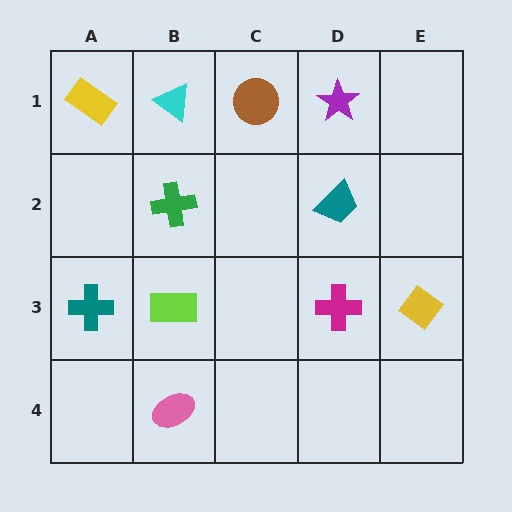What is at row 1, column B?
A cyan triangle.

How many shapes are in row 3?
4 shapes.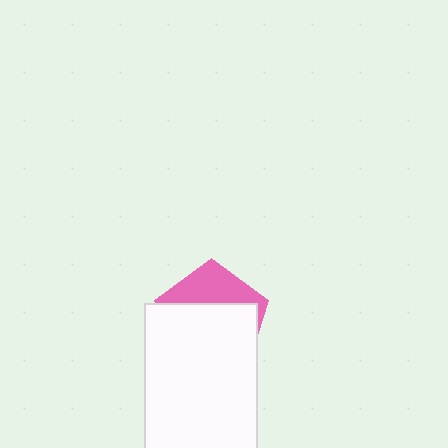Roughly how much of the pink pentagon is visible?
A small part of it is visible (roughly 34%).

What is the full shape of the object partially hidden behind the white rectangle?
The partially hidden object is a pink pentagon.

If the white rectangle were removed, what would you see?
You would see the complete pink pentagon.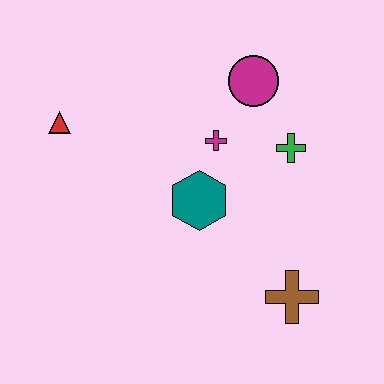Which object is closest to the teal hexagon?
The magenta cross is closest to the teal hexagon.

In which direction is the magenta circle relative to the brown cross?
The magenta circle is above the brown cross.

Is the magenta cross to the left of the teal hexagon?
No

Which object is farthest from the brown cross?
The red triangle is farthest from the brown cross.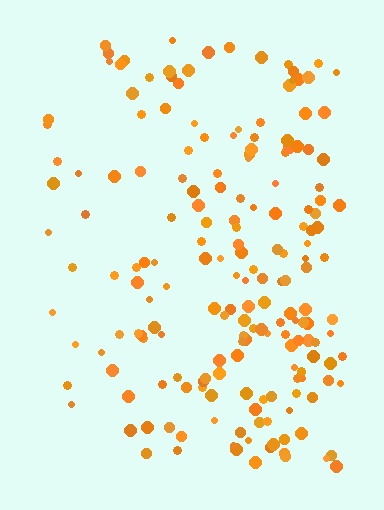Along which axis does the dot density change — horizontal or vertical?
Horizontal.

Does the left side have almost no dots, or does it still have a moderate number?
Still a moderate number, just noticeably fewer than the right.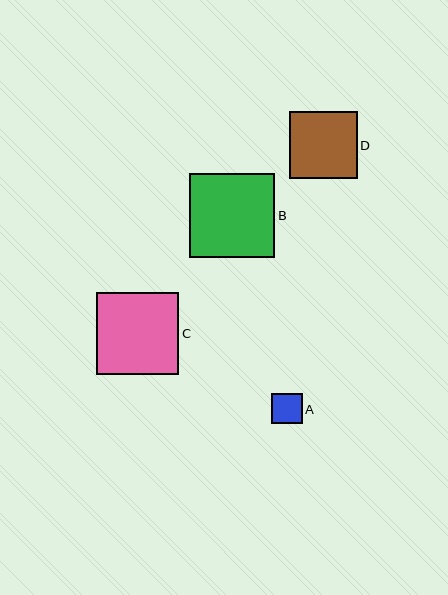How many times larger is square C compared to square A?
Square C is approximately 2.7 times the size of square A.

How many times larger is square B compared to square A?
Square B is approximately 2.8 times the size of square A.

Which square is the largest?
Square B is the largest with a size of approximately 85 pixels.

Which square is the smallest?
Square A is the smallest with a size of approximately 31 pixels.